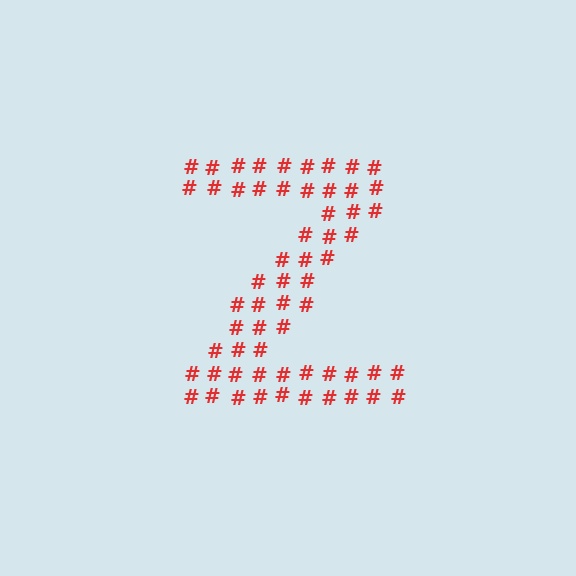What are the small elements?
The small elements are hash symbols.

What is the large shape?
The large shape is the letter Z.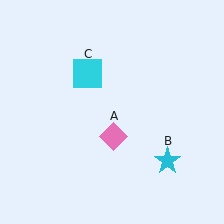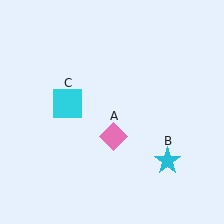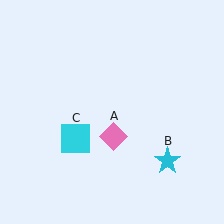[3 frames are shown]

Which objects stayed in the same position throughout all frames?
Pink diamond (object A) and cyan star (object B) remained stationary.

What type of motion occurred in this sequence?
The cyan square (object C) rotated counterclockwise around the center of the scene.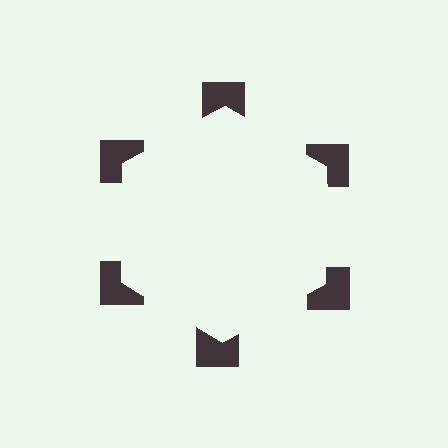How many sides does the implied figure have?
6 sides.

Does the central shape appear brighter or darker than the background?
It typically appears slightly brighter than the background, even though no actual brightness change is drawn.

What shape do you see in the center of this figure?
An illusory hexagon — its edges are inferred from the aligned wedge cuts in the notched squares, not physically drawn.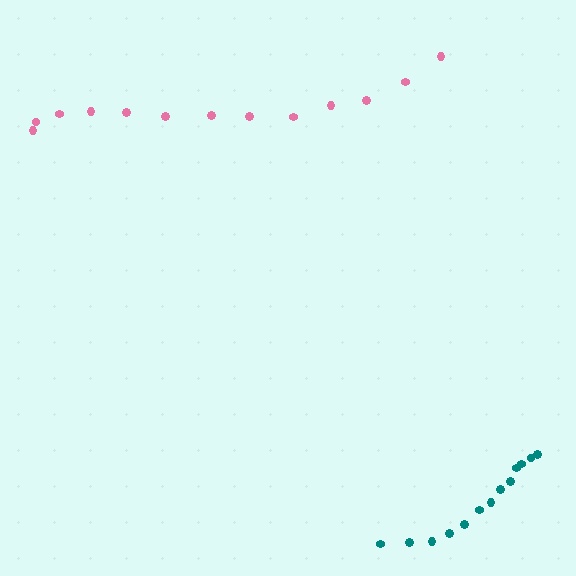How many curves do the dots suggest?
There are 2 distinct paths.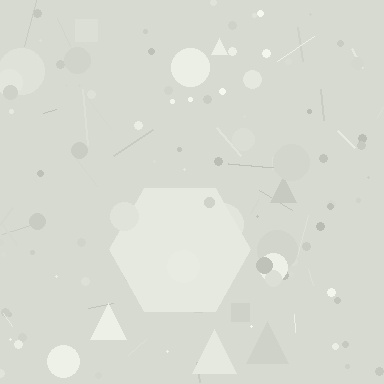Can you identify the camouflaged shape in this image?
The camouflaged shape is a hexagon.